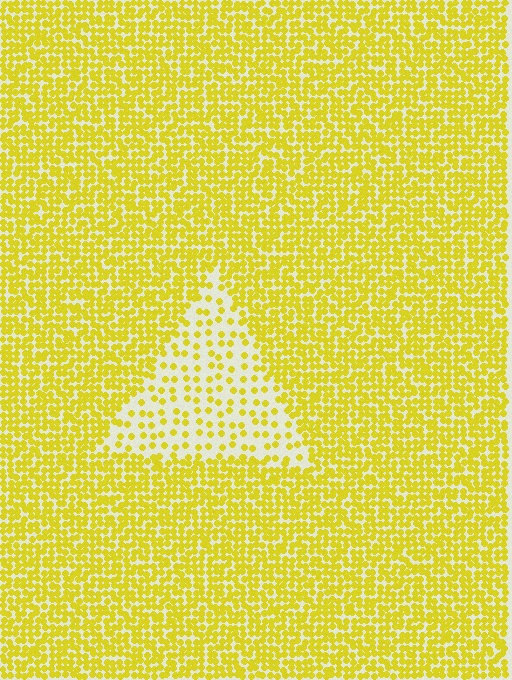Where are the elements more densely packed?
The elements are more densely packed outside the triangle boundary.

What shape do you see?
I see a triangle.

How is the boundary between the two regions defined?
The boundary is defined by a change in element density (approximately 2.7x ratio). All elements are the same color, size, and shape.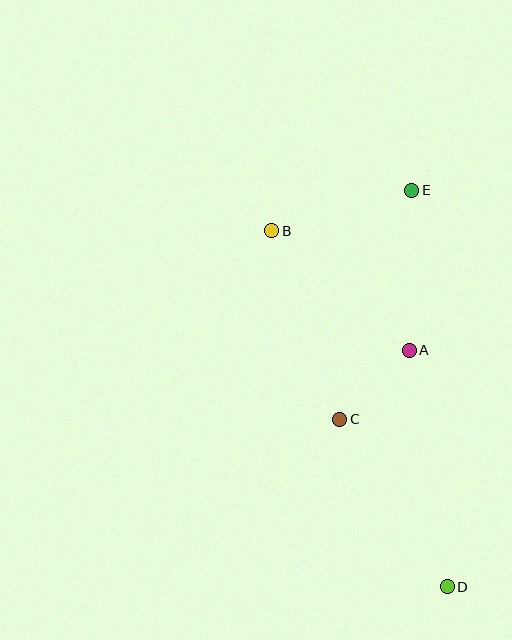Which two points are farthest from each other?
Points D and E are farthest from each other.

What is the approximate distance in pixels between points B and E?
The distance between B and E is approximately 146 pixels.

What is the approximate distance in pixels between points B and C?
The distance between B and C is approximately 201 pixels.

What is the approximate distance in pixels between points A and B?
The distance between A and B is approximately 182 pixels.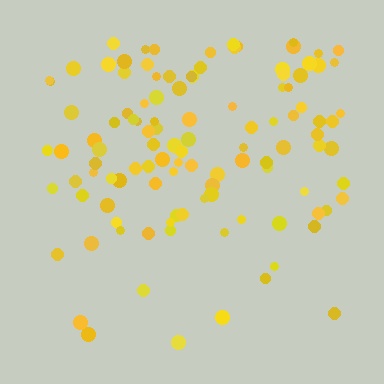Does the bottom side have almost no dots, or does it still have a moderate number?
Still a moderate number, just noticeably fewer than the top.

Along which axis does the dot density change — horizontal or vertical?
Vertical.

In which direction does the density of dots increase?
From bottom to top, with the top side densest.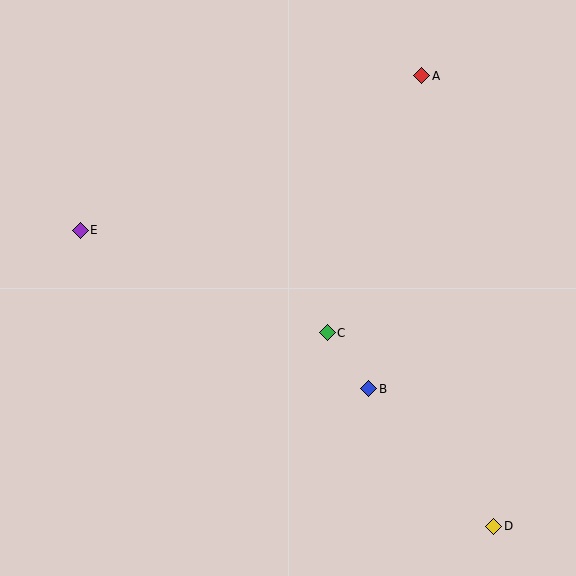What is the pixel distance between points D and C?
The distance between D and C is 255 pixels.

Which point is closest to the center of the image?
Point C at (327, 333) is closest to the center.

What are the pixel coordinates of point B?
Point B is at (369, 389).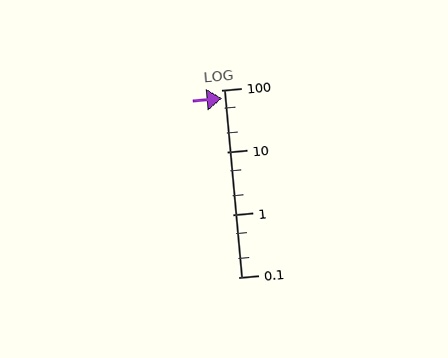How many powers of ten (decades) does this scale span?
The scale spans 3 decades, from 0.1 to 100.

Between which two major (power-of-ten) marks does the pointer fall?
The pointer is between 10 and 100.